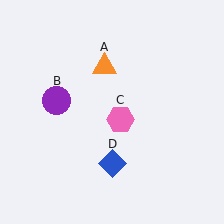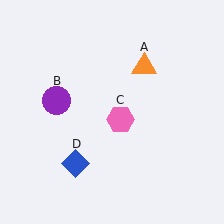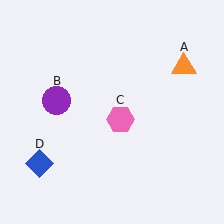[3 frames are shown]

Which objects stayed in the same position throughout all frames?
Purple circle (object B) and pink hexagon (object C) remained stationary.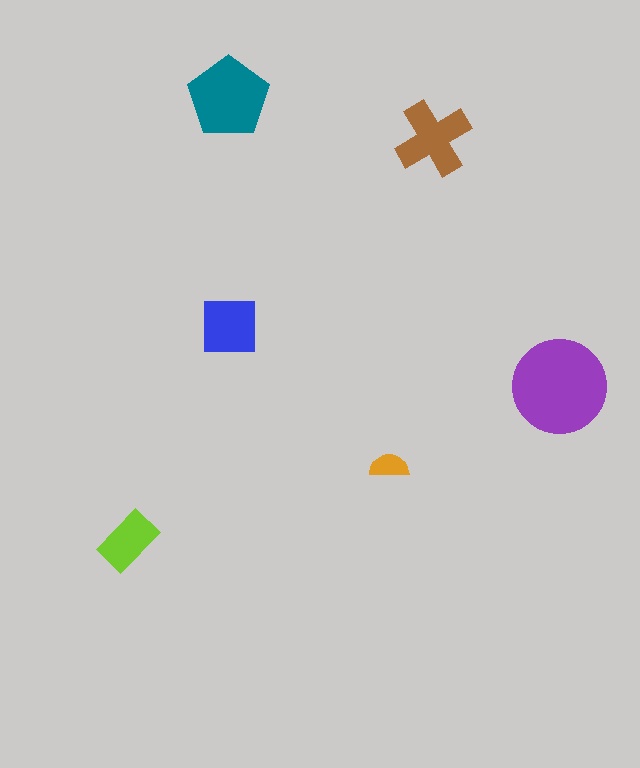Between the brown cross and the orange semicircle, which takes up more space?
The brown cross.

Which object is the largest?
The purple circle.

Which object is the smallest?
The orange semicircle.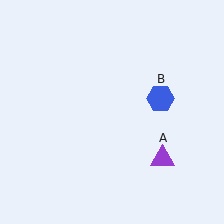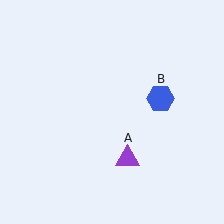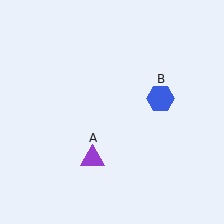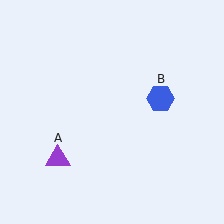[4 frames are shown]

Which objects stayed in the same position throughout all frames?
Blue hexagon (object B) remained stationary.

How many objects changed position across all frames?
1 object changed position: purple triangle (object A).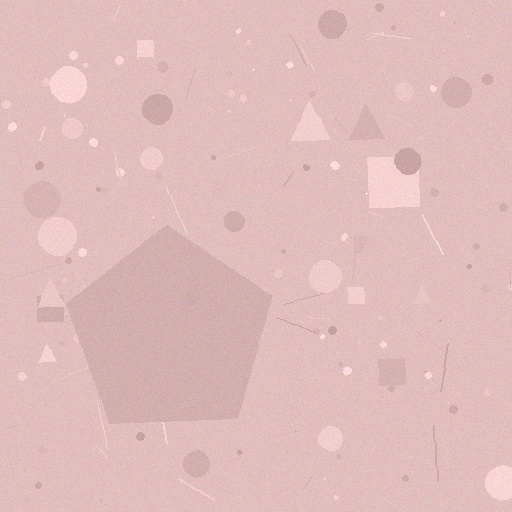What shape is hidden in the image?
A pentagon is hidden in the image.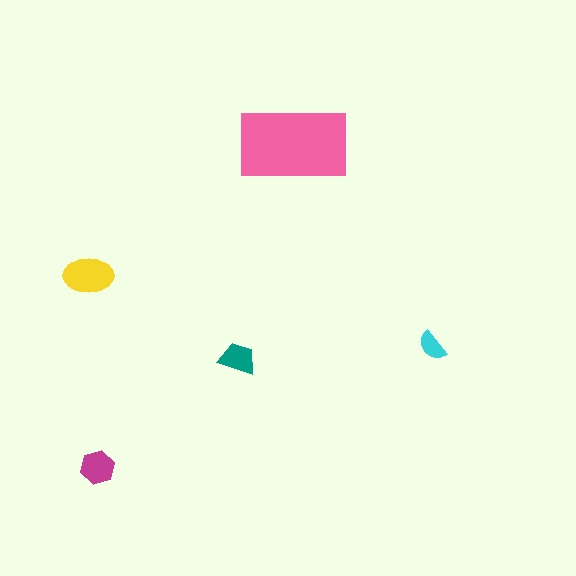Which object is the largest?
The pink rectangle.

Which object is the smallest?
The cyan semicircle.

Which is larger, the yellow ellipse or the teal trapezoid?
The yellow ellipse.